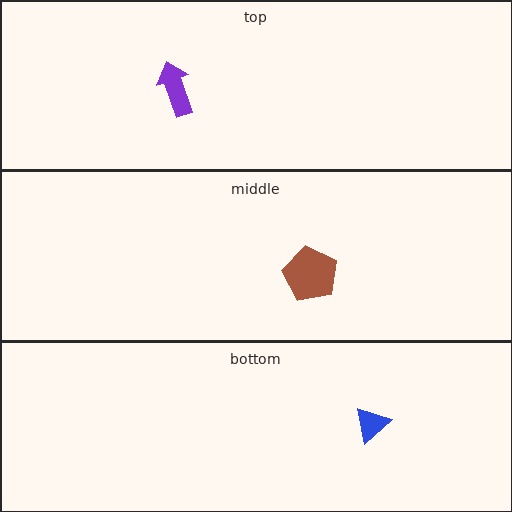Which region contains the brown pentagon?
The middle region.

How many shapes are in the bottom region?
1.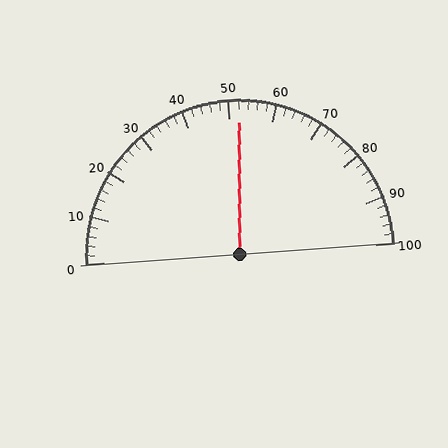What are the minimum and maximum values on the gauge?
The gauge ranges from 0 to 100.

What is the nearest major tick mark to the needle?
The nearest major tick mark is 50.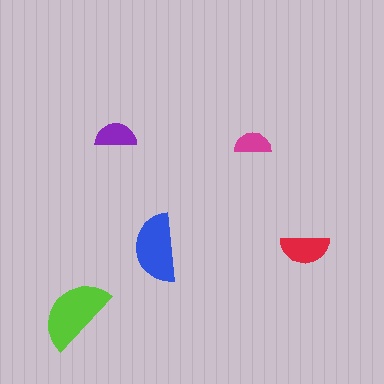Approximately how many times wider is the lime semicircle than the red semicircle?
About 1.5 times wider.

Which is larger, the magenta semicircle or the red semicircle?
The red one.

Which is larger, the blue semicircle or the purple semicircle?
The blue one.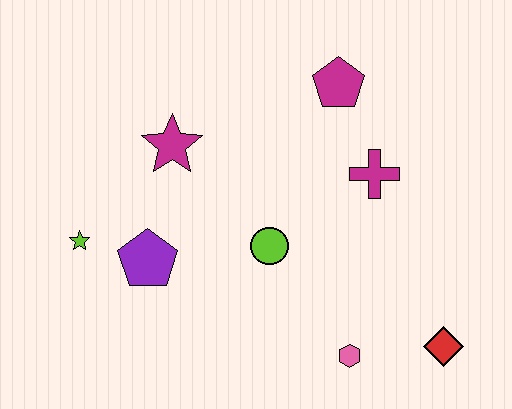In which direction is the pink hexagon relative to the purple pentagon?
The pink hexagon is to the right of the purple pentagon.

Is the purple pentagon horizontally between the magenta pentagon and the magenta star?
No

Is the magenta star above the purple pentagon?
Yes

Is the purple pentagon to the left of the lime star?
No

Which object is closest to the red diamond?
The pink hexagon is closest to the red diamond.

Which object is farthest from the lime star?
The red diamond is farthest from the lime star.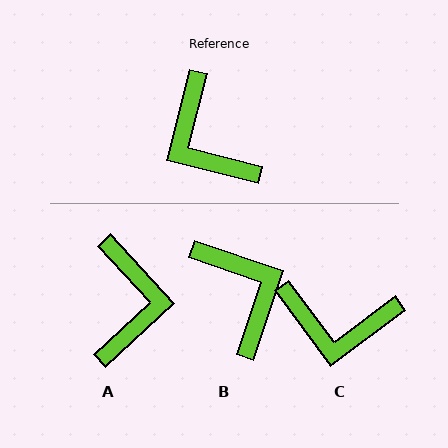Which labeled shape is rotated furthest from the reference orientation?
B, about 176 degrees away.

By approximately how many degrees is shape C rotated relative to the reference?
Approximately 51 degrees counter-clockwise.